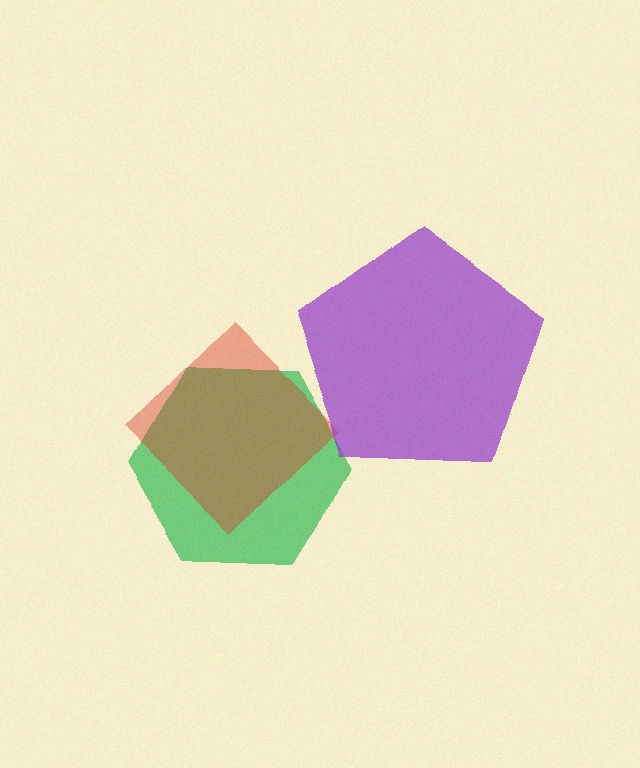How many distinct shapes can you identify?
There are 3 distinct shapes: a green hexagon, a red diamond, a purple pentagon.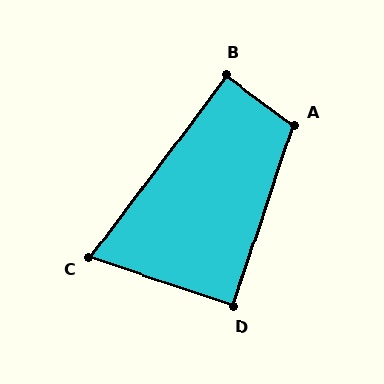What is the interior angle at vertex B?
Approximately 90 degrees (approximately right).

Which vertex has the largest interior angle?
A, at approximately 108 degrees.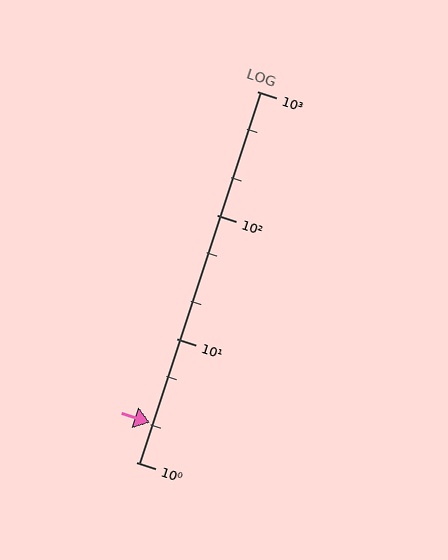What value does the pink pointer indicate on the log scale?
The pointer indicates approximately 2.1.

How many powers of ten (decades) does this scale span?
The scale spans 3 decades, from 1 to 1000.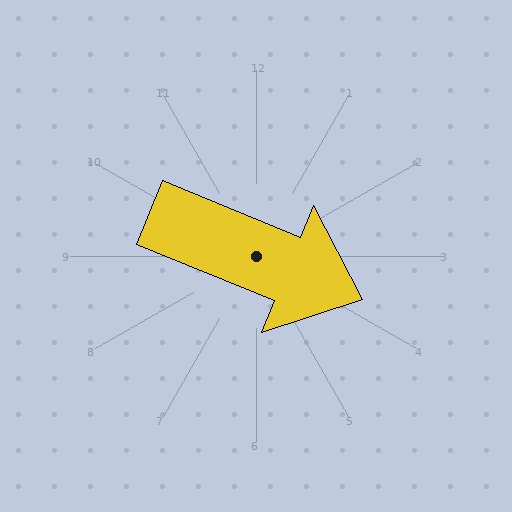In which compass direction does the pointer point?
East.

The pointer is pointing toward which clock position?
Roughly 4 o'clock.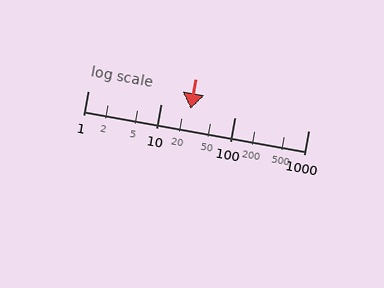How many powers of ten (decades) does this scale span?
The scale spans 3 decades, from 1 to 1000.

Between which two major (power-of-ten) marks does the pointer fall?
The pointer is between 10 and 100.